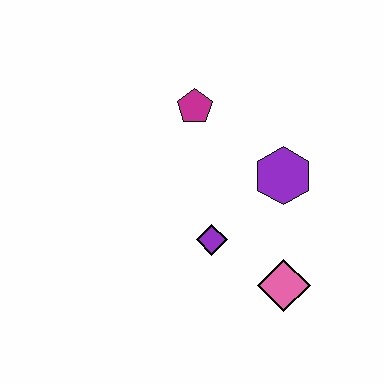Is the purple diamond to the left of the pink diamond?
Yes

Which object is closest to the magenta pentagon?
The purple hexagon is closest to the magenta pentagon.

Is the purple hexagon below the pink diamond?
No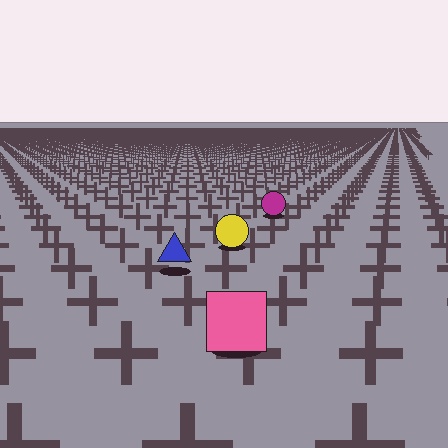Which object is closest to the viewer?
The pink square is closest. The texture marks near it are larger and more spread out.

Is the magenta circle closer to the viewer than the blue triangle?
No. The blue triangle is closer — you can tell from the texture gradient: the ground texture is coarser near it.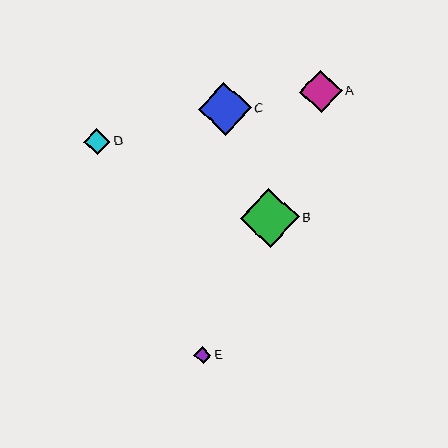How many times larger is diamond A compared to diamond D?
Diamond A is approximately 1.6 times the size of diamond D.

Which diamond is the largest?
Diamond B is the largest with a size of approximately 59 pixels.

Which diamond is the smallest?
Diamond E is the smallest with a size of approximately 17 pixels.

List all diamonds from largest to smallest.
From largest to smallest: B, C, A, D, E.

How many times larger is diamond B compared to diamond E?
Diamond B is approximately 3.5 times the size of diamond E.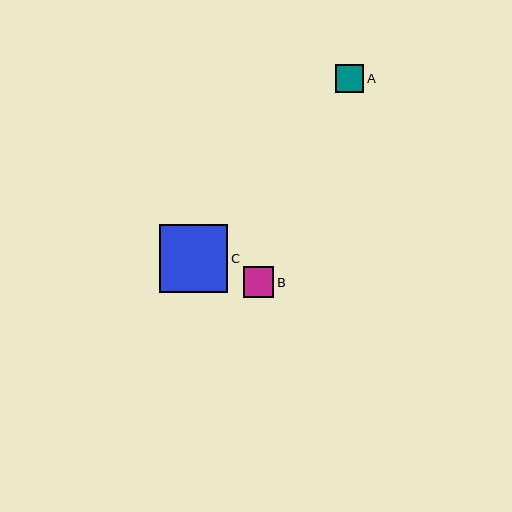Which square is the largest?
Square C is the largest with a size of approximately 68 pixels.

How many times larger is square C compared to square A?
Square C is approximately 2.4 times the size of square A.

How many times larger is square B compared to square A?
Square B is approximately 1.1 times the size of square A.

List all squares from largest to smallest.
From largest to smallest: C, B, A.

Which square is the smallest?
Square A is the smallest with a size of approximately 28 pixels.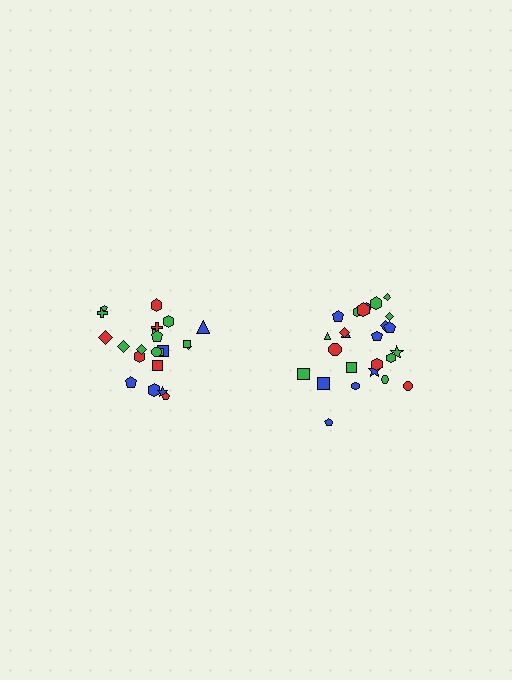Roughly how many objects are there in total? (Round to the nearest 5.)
Roughly 45 objects in total.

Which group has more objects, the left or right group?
The right group.